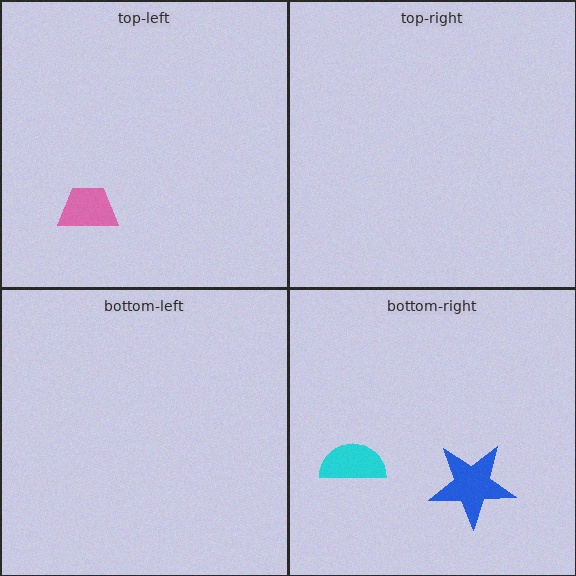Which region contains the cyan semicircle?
The bottom-right region.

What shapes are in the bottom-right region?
The cyan semicircle, the blue star.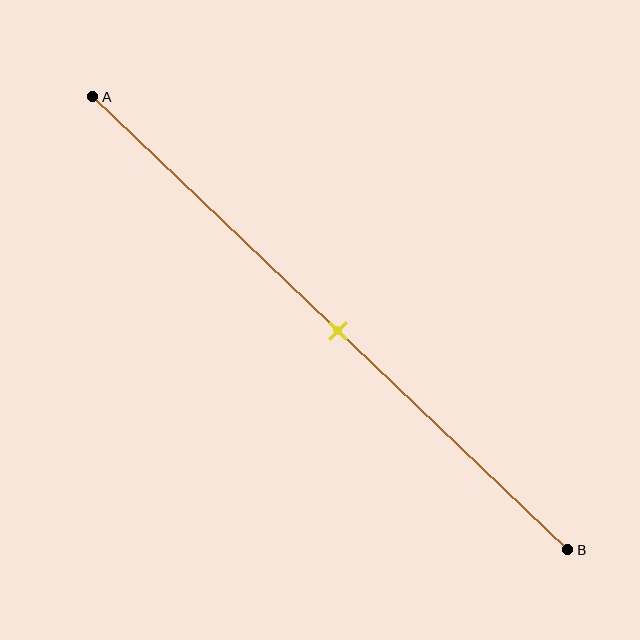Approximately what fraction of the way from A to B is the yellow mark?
The yellow mark is approximately 50% of the way from A to B.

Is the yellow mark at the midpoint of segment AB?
Yes, the mark is approximately at the midpoint.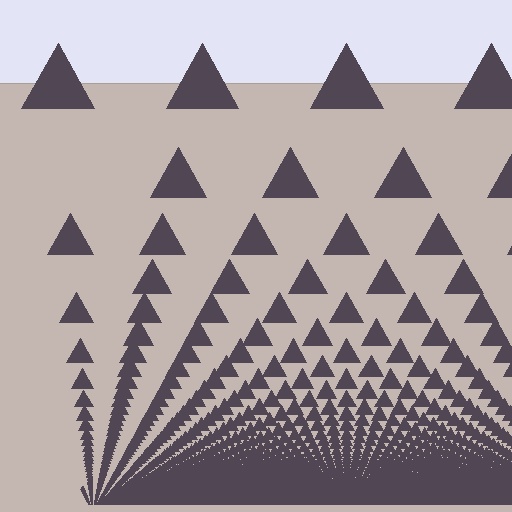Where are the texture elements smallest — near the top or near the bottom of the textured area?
Near the bottom.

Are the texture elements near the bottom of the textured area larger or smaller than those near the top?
Smaller. The gradient is inverted — elements near the bottom are smaller and denser.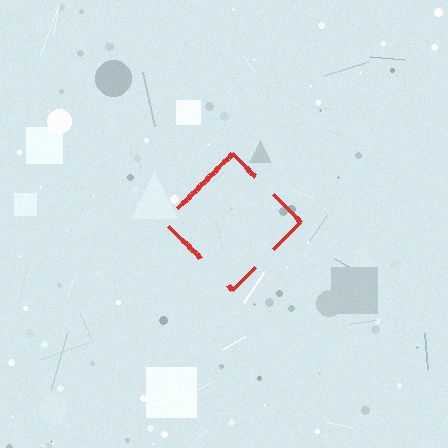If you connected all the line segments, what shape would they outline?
They would outline a diamond.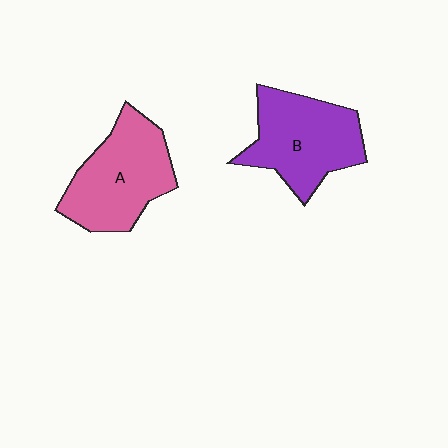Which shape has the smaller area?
Shape B (purple).